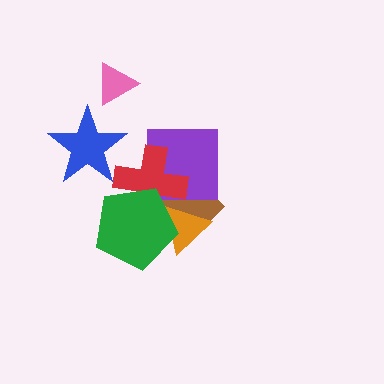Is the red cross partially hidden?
Yes, it is partially covered by another shape.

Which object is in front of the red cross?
The green pentagon is in front of the red cross.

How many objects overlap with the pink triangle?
0 objects overlap with the pink triangle.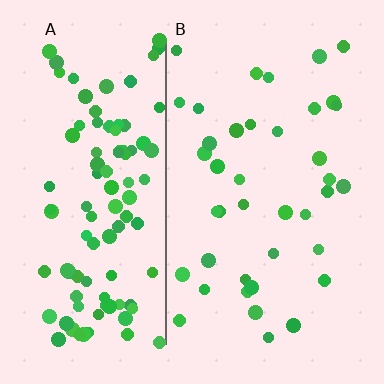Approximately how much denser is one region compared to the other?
Approximately 2.7× — region A over region B.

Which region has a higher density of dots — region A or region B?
A (the left).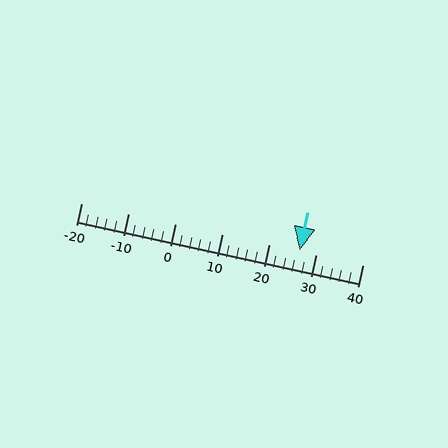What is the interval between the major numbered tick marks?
The major tick marks are spaced 10 units apart.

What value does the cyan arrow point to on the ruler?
The cyan arrow points to approximately 26.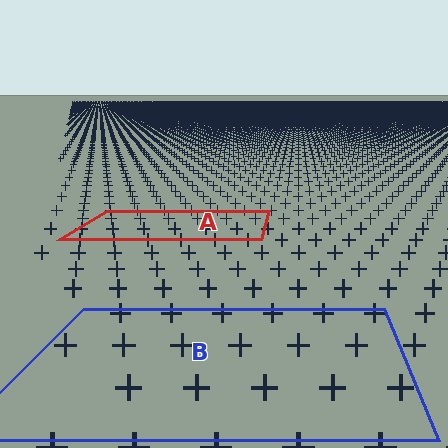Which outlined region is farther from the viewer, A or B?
Region A is farther from the viewer — the texture elements inside it appear smaller and more densely packed.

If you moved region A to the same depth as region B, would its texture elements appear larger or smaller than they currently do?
They would appear larger. At a closer depth, the same texture elements are projected at a bigger on-screen size.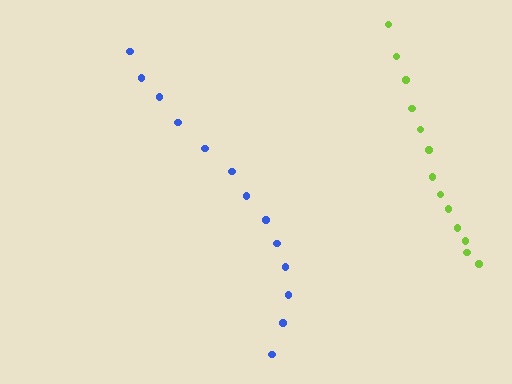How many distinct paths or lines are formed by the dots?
There are 2 distinct paths.